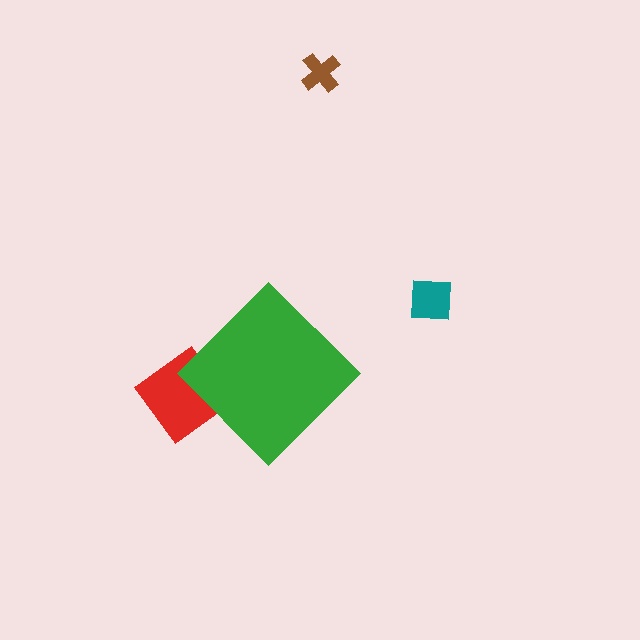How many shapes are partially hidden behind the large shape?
1 shape is partially hidden.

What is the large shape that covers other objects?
A green diamond.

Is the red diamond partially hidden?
Yes, the red diamond is partially hidden behind the green diamond.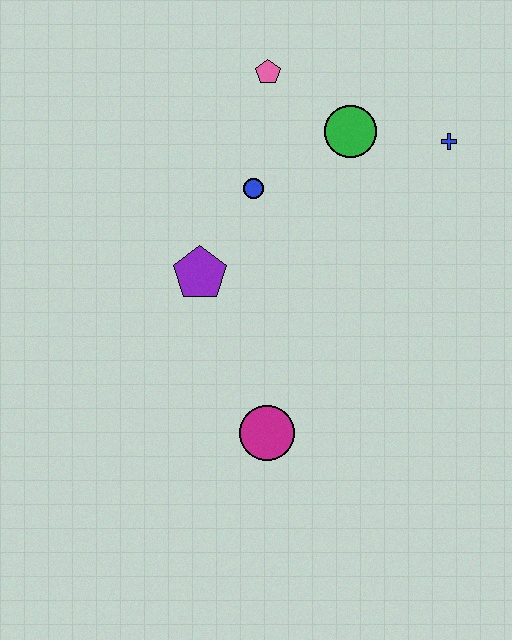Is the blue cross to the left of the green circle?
No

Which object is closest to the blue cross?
The green circle is closest to the blue cross.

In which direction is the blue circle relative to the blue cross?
The blue circle is to the left of the blue cross.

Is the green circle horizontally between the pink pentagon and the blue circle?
No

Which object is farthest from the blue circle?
The magenta circle is farthest from the blue circle.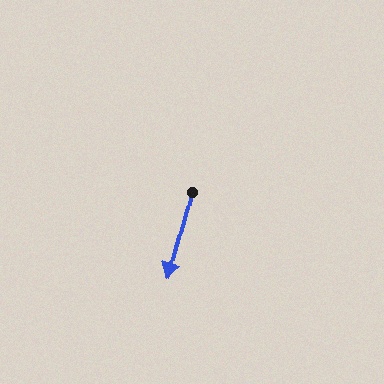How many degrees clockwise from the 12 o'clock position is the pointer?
Approximately 195 degrees.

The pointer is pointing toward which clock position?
Roughly 6 o'clock.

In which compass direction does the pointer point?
South.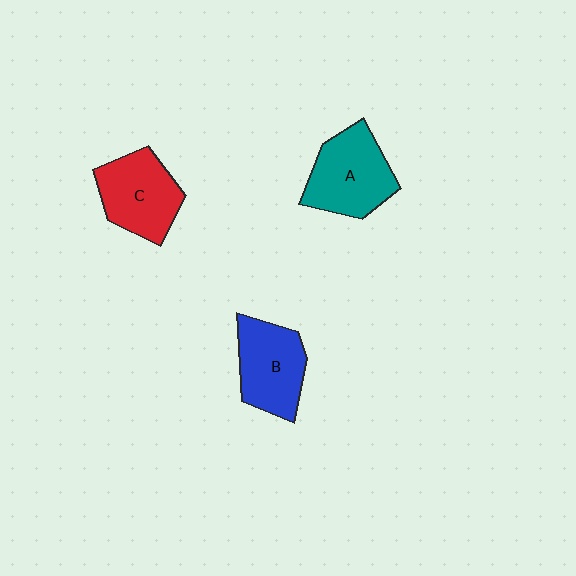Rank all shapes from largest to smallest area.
From largest to smallest: A (teal), C (red), B (blue).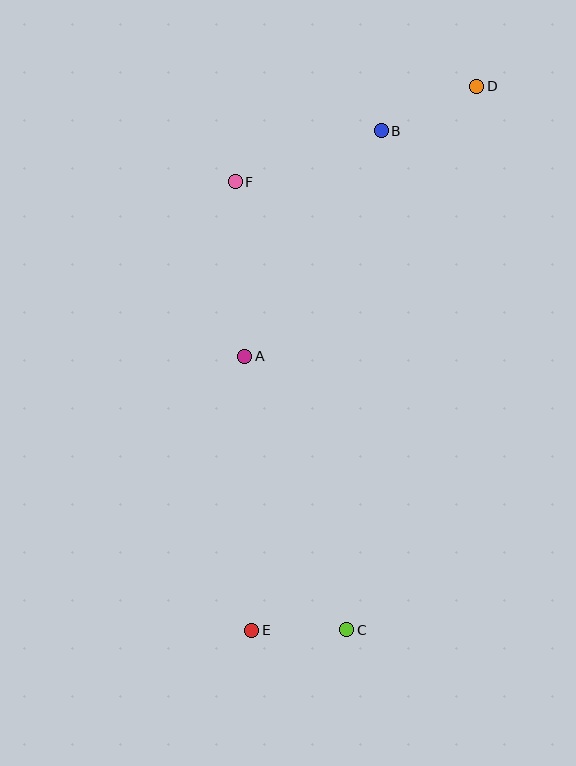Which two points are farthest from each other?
Points D and E are farthest from each other.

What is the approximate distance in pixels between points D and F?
The distance between D and F is approximately 260 pixels.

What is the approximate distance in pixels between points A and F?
The distance between A and F is approximately 175 pixels.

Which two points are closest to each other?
Points C and E are closest to each other.